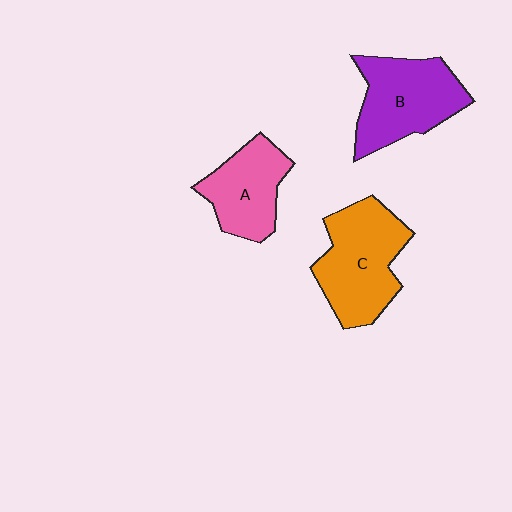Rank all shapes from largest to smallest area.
From largest to smallest: C (orange), B (purple), A (pink).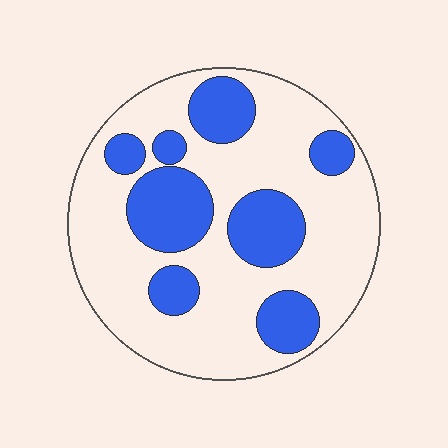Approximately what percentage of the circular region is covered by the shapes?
Approximately 30%.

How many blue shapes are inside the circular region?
8.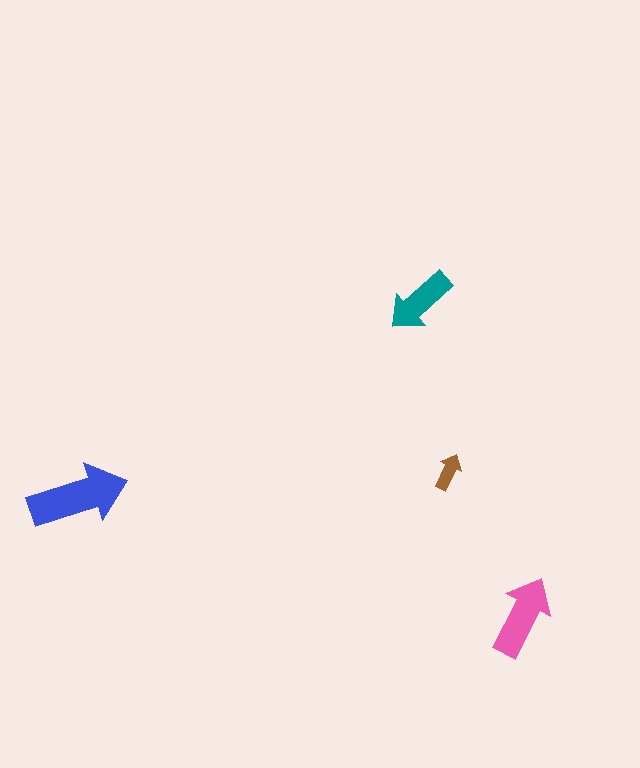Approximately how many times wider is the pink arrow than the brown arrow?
About 2 times wider.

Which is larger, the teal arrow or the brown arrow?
The teal one.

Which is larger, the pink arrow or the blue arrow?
The blue one.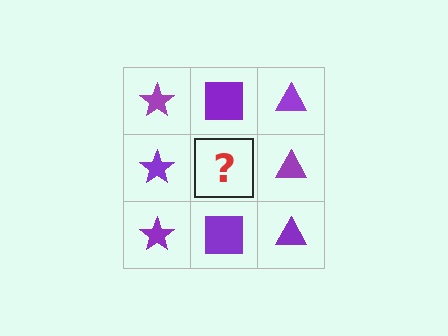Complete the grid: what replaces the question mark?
The question mark should be replaced with a purple square.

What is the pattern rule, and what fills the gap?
The rule is that each column has a consistent shape. The gap should be filled with a purple square.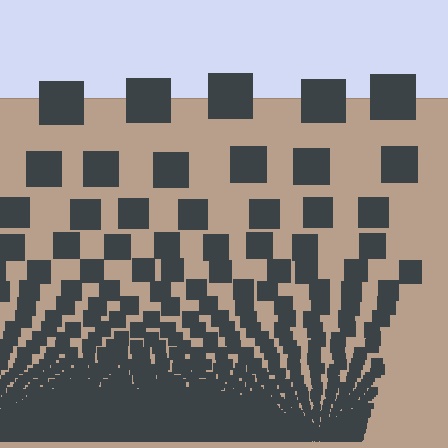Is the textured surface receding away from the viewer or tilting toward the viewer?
The surface appears to tilt toward the viewer. Texture elements get larger and sparser toward the top.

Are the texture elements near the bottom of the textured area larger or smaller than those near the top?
Smaller. The gradient is inverted — elements near the bottom are smaller and denser.